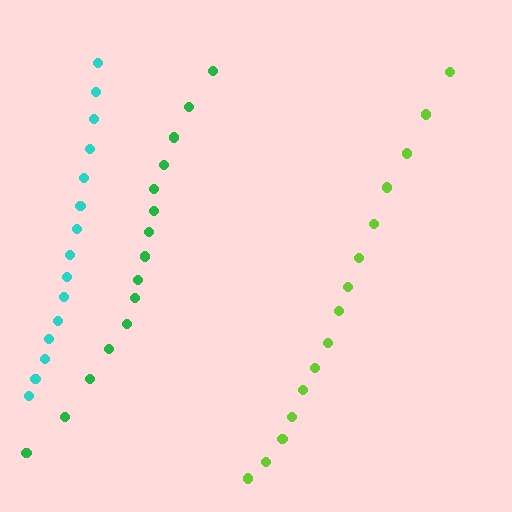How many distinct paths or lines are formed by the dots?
There are 3 distinct paths.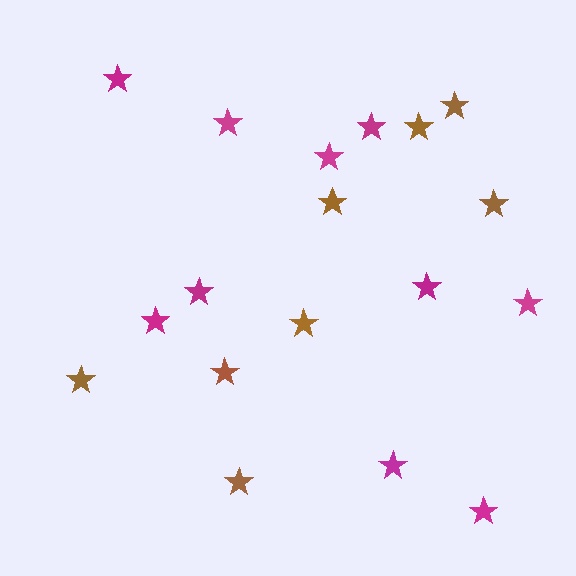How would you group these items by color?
There are 2 groups: one group of brown stars (8) and one group of magenta stars (10).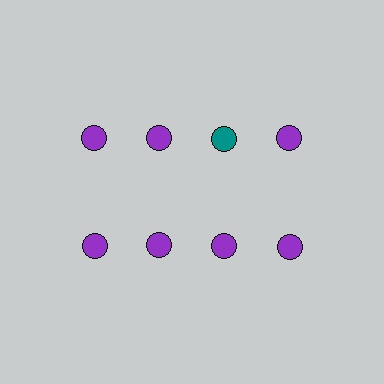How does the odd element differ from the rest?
It has a different color: teal instead of purple.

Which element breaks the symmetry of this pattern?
The teal circle in the top row, center column breaks the symmetry. All other shapes are purple circles.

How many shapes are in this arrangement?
There are 8 shapes arranged in a grid pattern.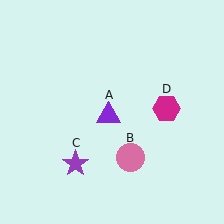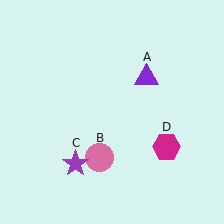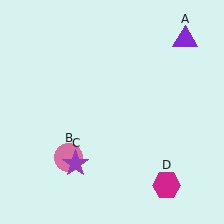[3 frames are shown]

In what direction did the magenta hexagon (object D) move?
The magenta hexagon (object D) moved down.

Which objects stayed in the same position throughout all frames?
Purple star (object C) remained stationary.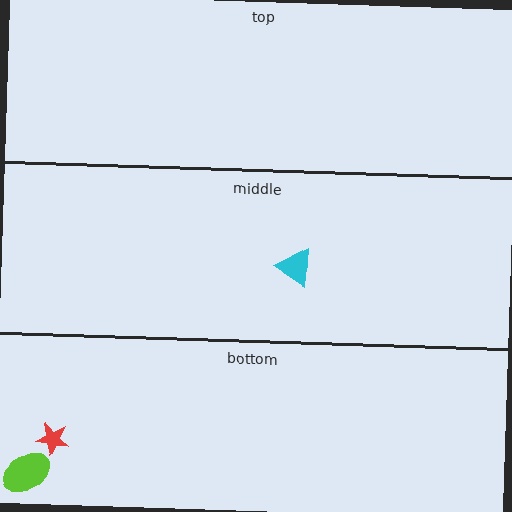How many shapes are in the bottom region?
2.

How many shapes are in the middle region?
1.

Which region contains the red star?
The bottom region.